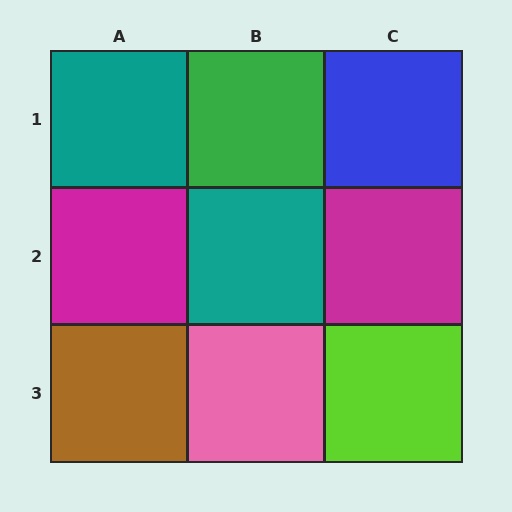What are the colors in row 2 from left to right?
Magenta, teal, magenta.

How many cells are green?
1 cell is green.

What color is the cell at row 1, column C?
Blue.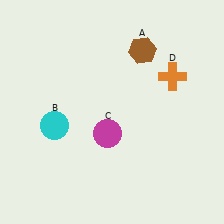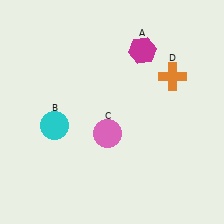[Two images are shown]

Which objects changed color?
A changed from brown to magenta. C changed from magenta to pink.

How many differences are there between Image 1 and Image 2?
There are 2 differences between the two images.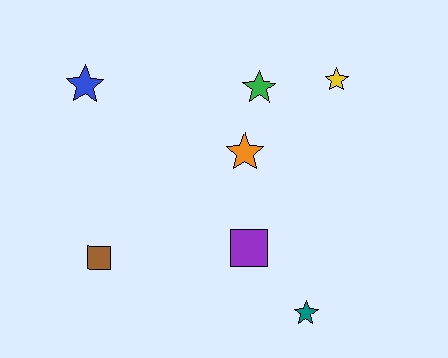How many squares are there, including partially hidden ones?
There are 2 squares.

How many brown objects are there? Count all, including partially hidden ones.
There is 1 brown object.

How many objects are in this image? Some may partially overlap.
There are 7 objects.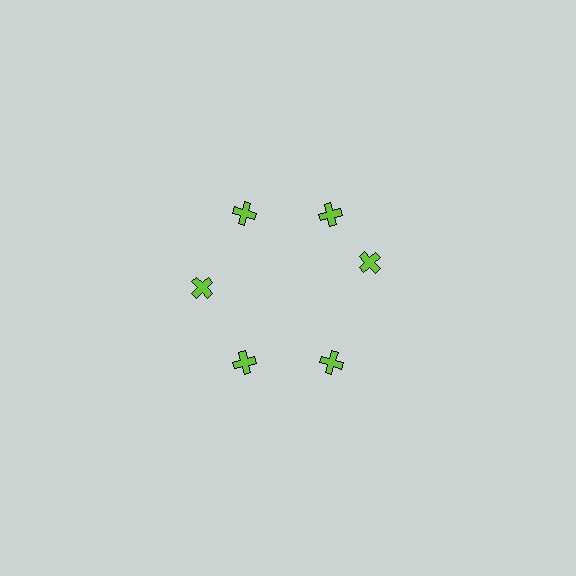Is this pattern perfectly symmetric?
No. The 6 lime crosses are arranged in a ring, but one element near the 3 o'clock position is rotated out of alignment along the ring, breaking the 6-fold rotational symmetry.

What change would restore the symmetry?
The symmetry would be restored by rotating it back into even spacing with its neighbors so that all 6 crosses sit at equal angles and equal distance from the center.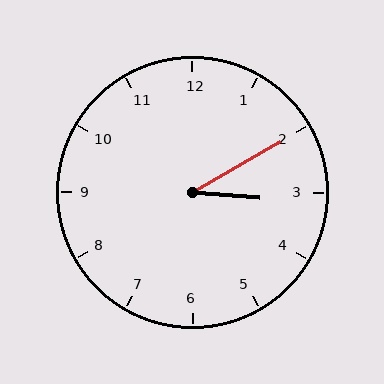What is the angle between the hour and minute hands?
Approximately 35 degrees.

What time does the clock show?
3:10.